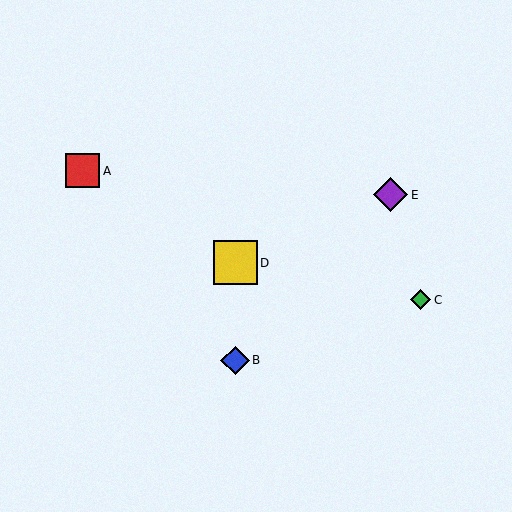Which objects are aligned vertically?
Objects B, D are aligned vertically.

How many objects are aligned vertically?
2 objects (B, D) are aligned vertically.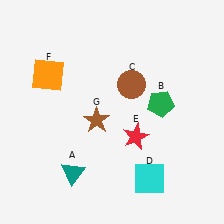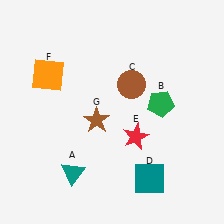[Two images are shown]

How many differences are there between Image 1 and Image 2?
There is 1 difference between the two images.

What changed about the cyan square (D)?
In Image 1, D is cyan. In Image 2, it changed to teal.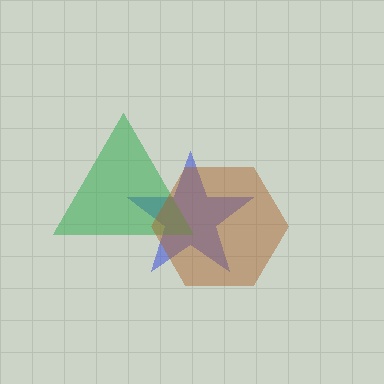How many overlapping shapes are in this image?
There are 3 overlapping shapes in the image.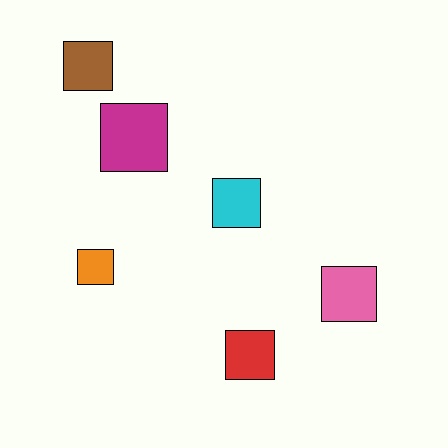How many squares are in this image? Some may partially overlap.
There are 6 squares.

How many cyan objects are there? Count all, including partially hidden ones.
There is 1 cyan object.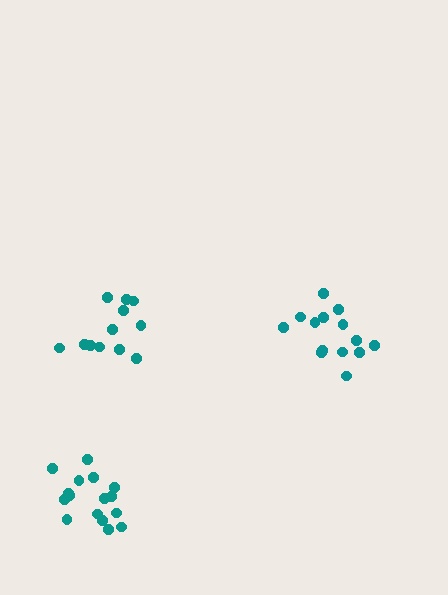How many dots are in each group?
Group 1: 16 dots, Group 2: 14 dots, Group 3: 12 dots (42 total).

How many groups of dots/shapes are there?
There are 3 groups.